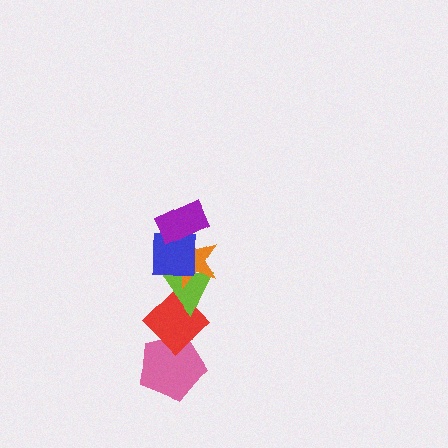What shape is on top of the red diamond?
The lime triangle is on top of the red diamond.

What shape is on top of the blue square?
The purple rectangle is on top of the blue square.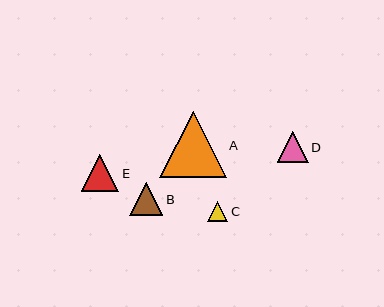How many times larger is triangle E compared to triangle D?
Triangle E is approximately 1.2 times the size of triangle D.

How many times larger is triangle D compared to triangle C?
Triangle D is approximately 1.6 times the size of triangle C.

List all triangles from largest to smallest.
From largest to smallest: A, E, B, D, C.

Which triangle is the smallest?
Triangle C is the smallest with a size of approximately 20 pixels.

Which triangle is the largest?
Triangle A is the largest with a size of approximately 66 pixels.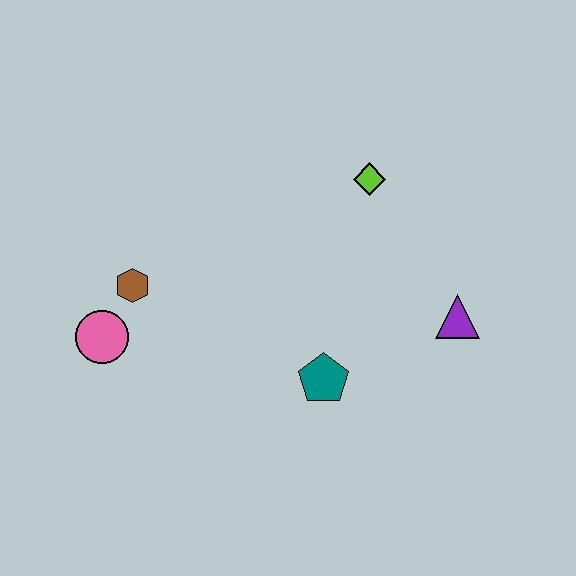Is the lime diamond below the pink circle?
No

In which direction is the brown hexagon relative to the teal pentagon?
The brown hexagon is to the left of the teal pentagon.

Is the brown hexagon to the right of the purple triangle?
No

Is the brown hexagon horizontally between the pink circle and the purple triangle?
Yes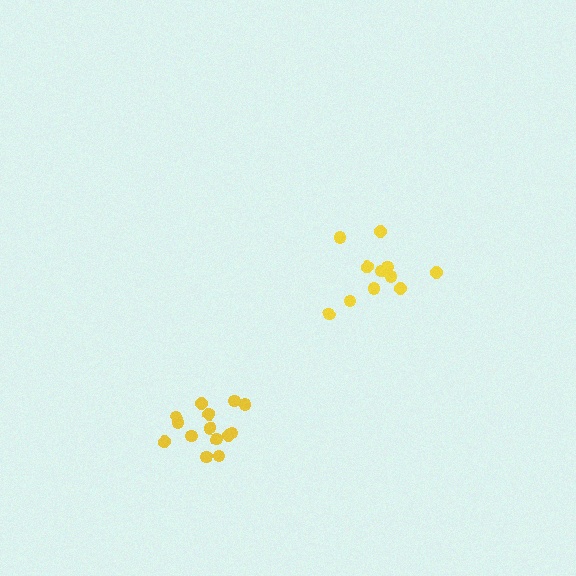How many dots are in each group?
Group 1: 14 dots, Group 2: 12 dots (26 total).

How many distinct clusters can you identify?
There are 2 distinct clusters.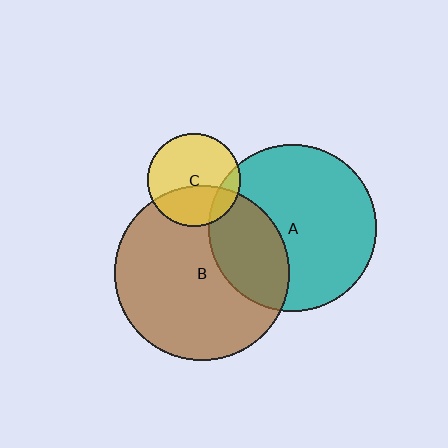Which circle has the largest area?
Circle B (brown).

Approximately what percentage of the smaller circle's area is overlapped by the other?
Approximately 30%.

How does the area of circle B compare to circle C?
Approximately 3.6 times.